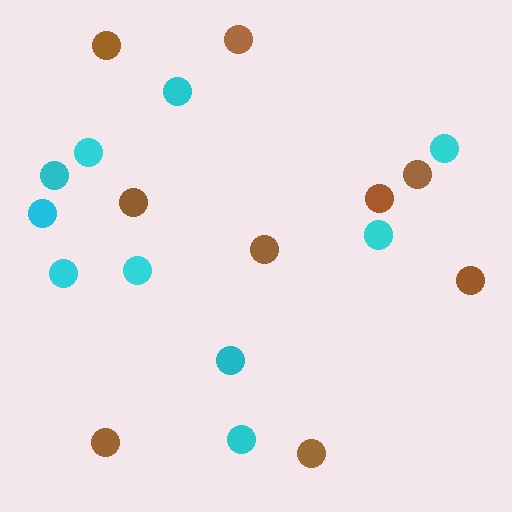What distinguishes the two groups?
There are 2 groups: one group of cyan circles (10) and one group of brown circles (9).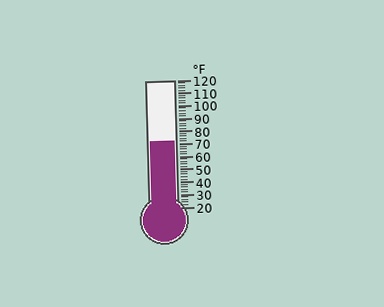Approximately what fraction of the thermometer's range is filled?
The thermometer is filled to approximately 50% of its range.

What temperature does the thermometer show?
The thermometer shows approximately 72°F.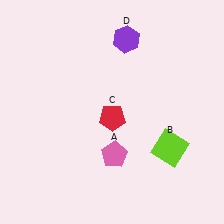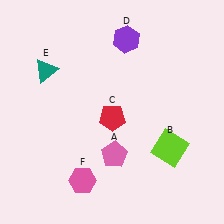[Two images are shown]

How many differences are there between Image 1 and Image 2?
There are 2 differences between the two images.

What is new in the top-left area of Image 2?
A teal triangle (E) was added in the top-left area of Image 2.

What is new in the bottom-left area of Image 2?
A pink hexagon (F) was added in the bottom-left area of Image 2.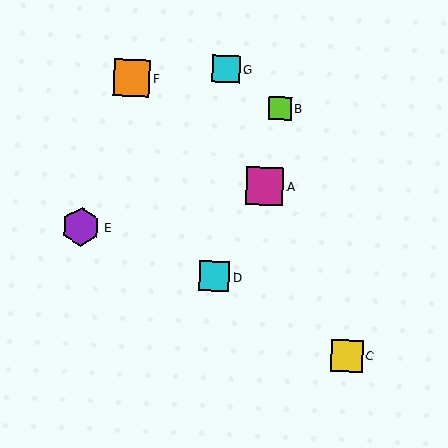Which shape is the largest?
The purple hexagon (labeled E) is the largest.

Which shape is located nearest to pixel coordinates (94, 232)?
The purple hexagon (labeled E) at (81, 227) is nearest to that location.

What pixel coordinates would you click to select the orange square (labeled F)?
Click at (132, 78) to select the orange square F.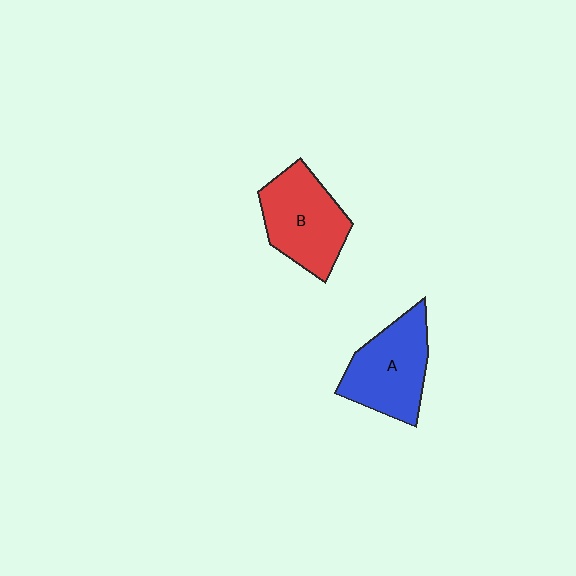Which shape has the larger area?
Shape A (blue).